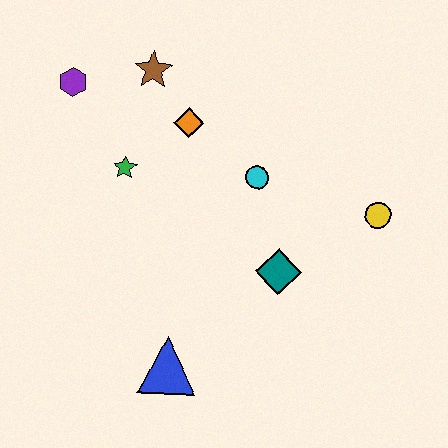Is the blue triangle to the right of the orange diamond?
No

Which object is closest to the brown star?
The orange diamond is closest to the brown star.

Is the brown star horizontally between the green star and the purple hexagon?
No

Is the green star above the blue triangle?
Yes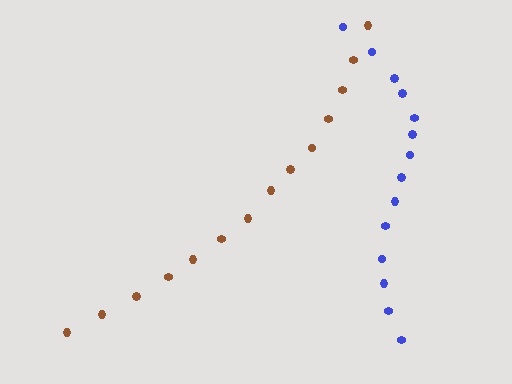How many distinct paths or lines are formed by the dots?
There are 2 distinct paths.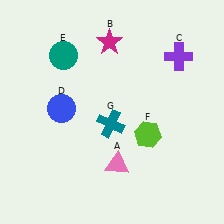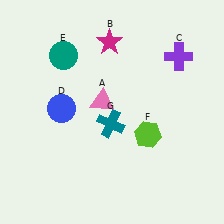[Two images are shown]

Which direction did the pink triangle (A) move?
The pink triangle (A) moved up.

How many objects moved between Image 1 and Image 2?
1 object moved between the two images.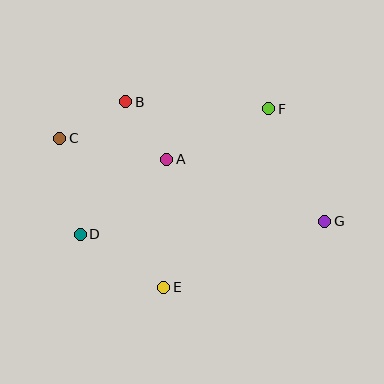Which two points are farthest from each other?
Points C and G are farthest from each other.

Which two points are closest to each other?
Points A and B are closest to each other.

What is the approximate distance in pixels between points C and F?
The distance between C and F is approximately 211 pixels.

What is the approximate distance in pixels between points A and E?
The distance between A and E is approximately 128 pixels.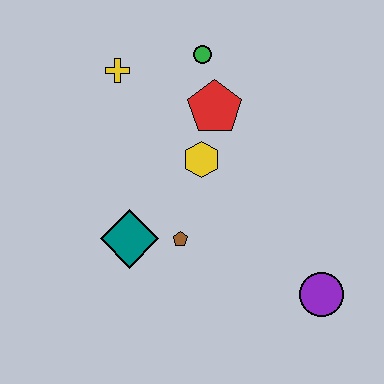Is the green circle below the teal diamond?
No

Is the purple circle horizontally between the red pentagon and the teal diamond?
No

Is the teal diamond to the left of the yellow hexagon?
Yes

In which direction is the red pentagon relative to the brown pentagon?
The red pentagon is above the brown pentagon.